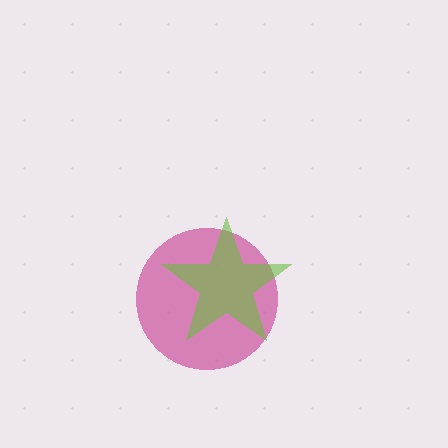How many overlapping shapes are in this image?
There are 2 overlapping shapes in the image.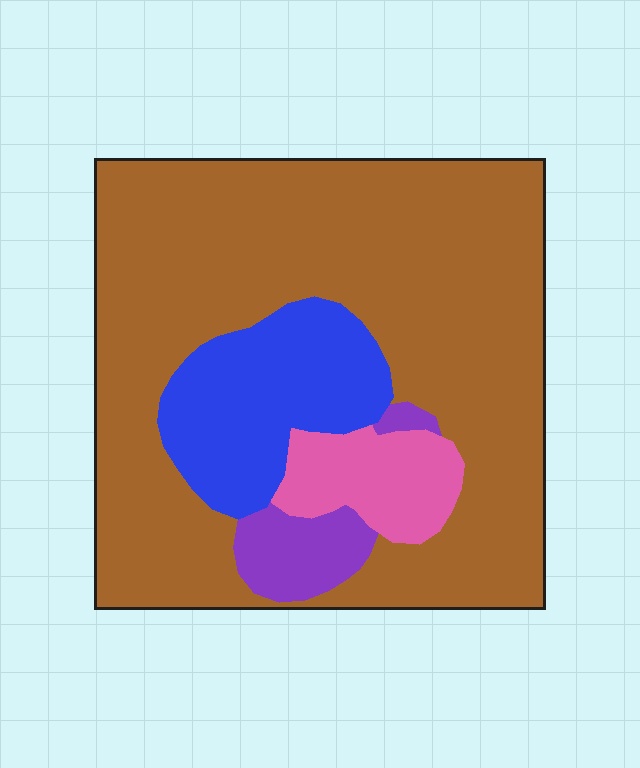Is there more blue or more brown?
Brown.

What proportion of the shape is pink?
Pink covers around 10% of the shape.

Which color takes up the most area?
Brown, at roughly 70%.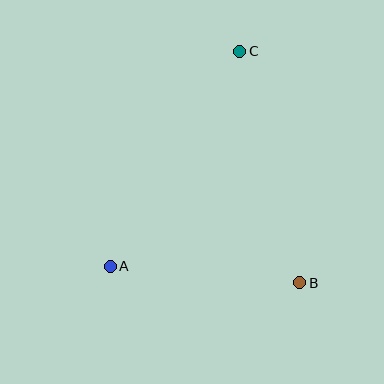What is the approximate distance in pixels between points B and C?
The distance between B and C is approximately 239 pixels.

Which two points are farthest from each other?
Points A and C are farthest from each other.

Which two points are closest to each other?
Points A and B are closest to each other.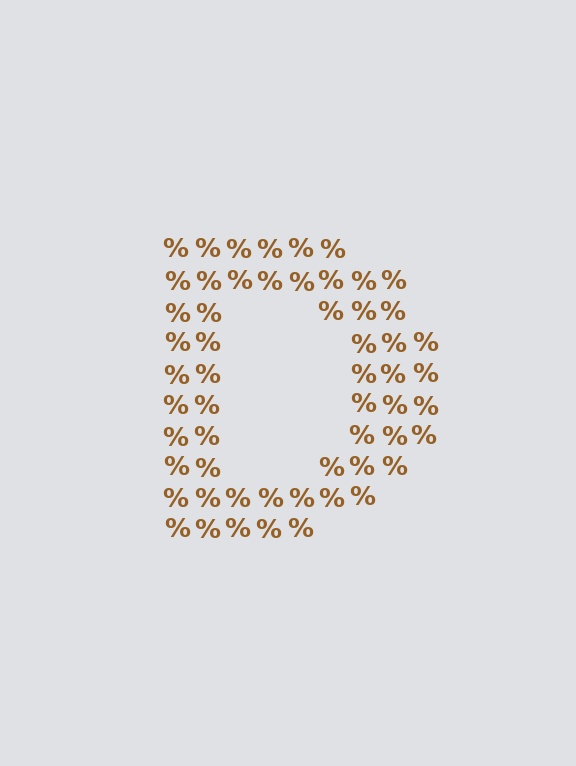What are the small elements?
The small elements are percent signs.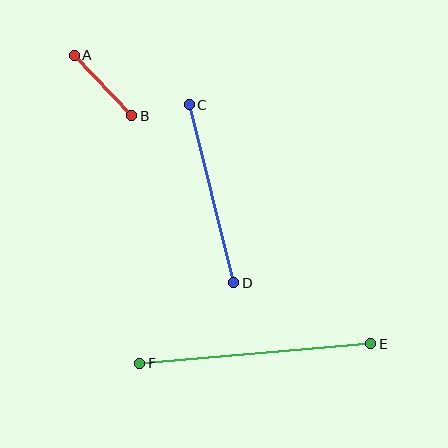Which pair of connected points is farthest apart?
Points E and F are farthest apart.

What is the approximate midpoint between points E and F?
The midpoint is at approximately (255, 353) pixels.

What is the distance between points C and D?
The distance is approximately 184 pixels.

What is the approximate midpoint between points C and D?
The midpoint is at approximately (212, 194) pixels.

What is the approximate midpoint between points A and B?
The midpoint is at approximately (103, 85) pixels.